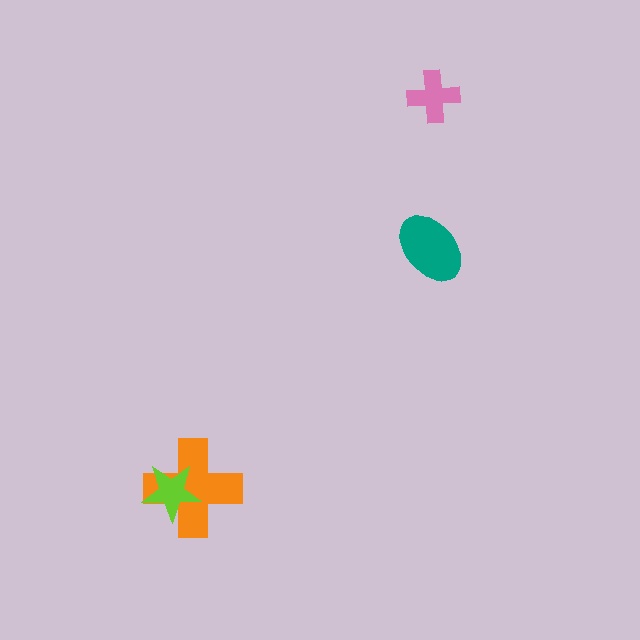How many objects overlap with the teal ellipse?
0 objects overlap with the teal ellipse.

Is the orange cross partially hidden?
Yes, it is partially covered by another shape.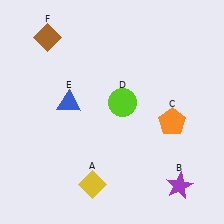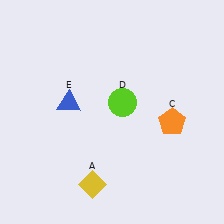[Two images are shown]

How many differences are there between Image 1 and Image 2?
There are 2 differences between the two images.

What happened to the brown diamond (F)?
The brown diamond (F) was removed in Image 2. It was in the top-left area of Image 1.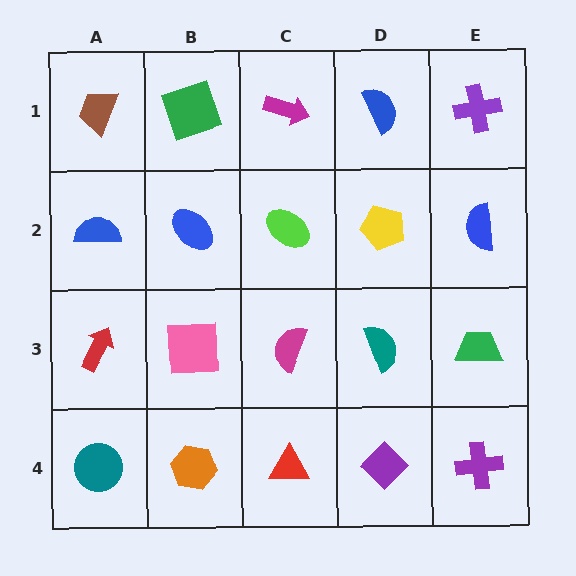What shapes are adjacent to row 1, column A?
A blue semicircle (row 2, column A), a green square (row 1, column B).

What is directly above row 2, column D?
A blue semicircle.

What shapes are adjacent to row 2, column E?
A purple cross (row 1, column E), a green trapezoid (row 3, column E), a yellow pentagon (row 2, column D).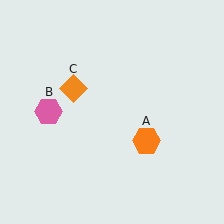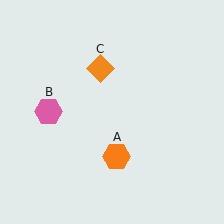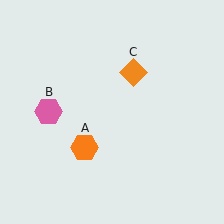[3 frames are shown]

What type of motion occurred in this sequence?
The orange hexagon (object A), orange diamond (object C) rotated clockwise around the center of the scene.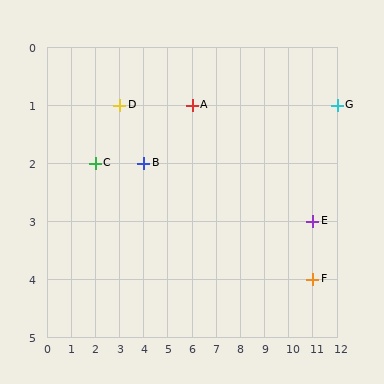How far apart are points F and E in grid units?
Points F and E are 1 row apart.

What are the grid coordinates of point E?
Point E is at grid coordinates (11, 3).